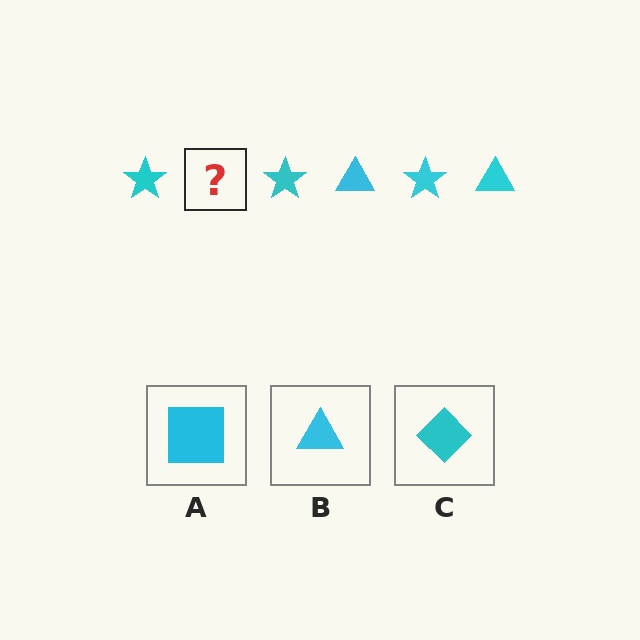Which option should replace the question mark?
Option B.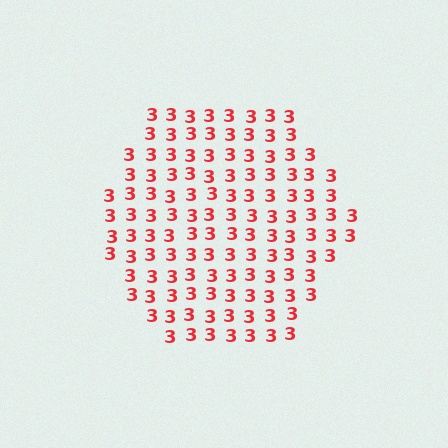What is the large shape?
The large shape is a hexagon.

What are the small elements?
The small elements are digit 3's.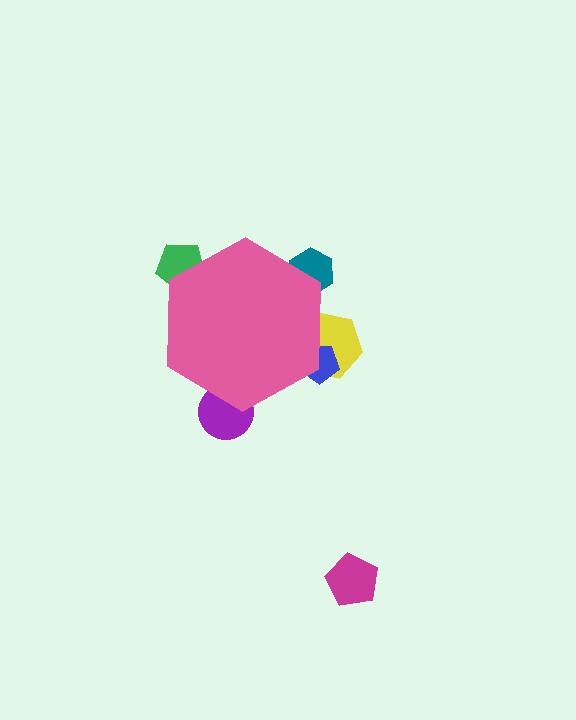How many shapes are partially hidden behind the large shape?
5 shapes are partially hidden.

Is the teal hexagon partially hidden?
Yes, the teal hexagon is partially hidden behind the pink hexagon.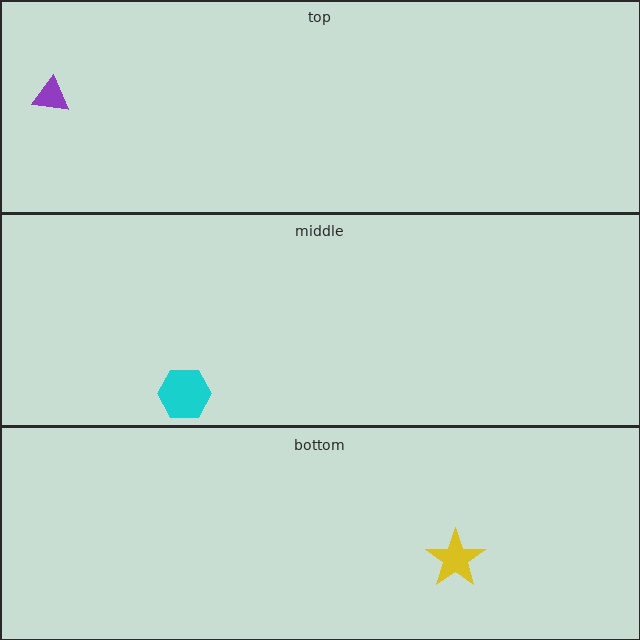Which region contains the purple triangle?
The top region.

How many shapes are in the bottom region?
1.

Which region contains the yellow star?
The bottom region.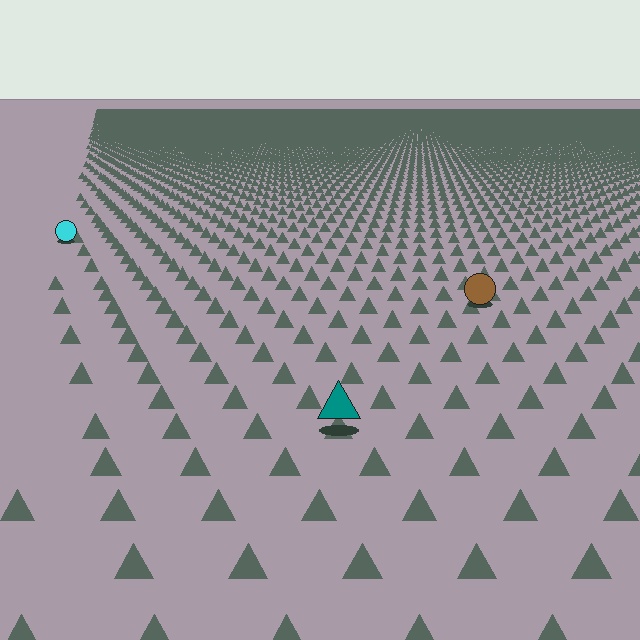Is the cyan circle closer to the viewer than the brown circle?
No. The brown circle is closer — you can tell from the texture gradient: the ground texture is coarser near it.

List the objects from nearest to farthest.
From nearest to farthest: the teal triangle, the brown circle, the cyan circle.